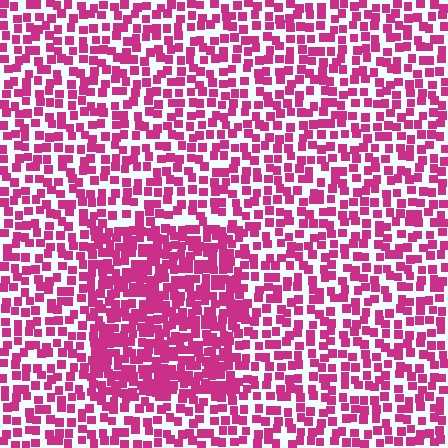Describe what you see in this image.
The image contains small magenta elements arranged at two different densities. A rectangle-shaped region is visible where the elements are more densely packed than the surrounding area.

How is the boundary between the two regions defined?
The boundary is defined by a change in element density (approximately 1.8x ratio). All elements are the same color, size, and shape.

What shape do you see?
I see a rectangle.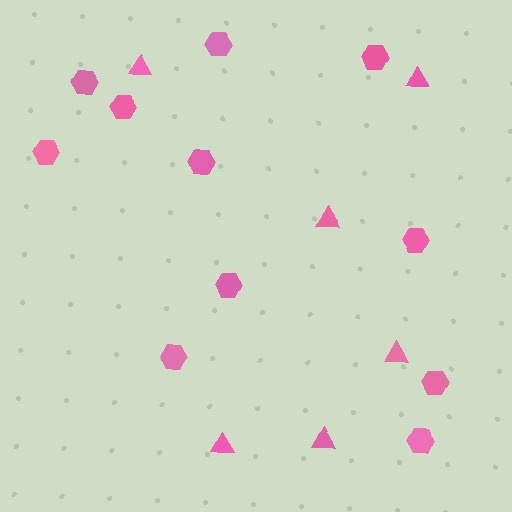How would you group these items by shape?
There are 2 groups: one group of hexagons (11) and one group of triangles (6).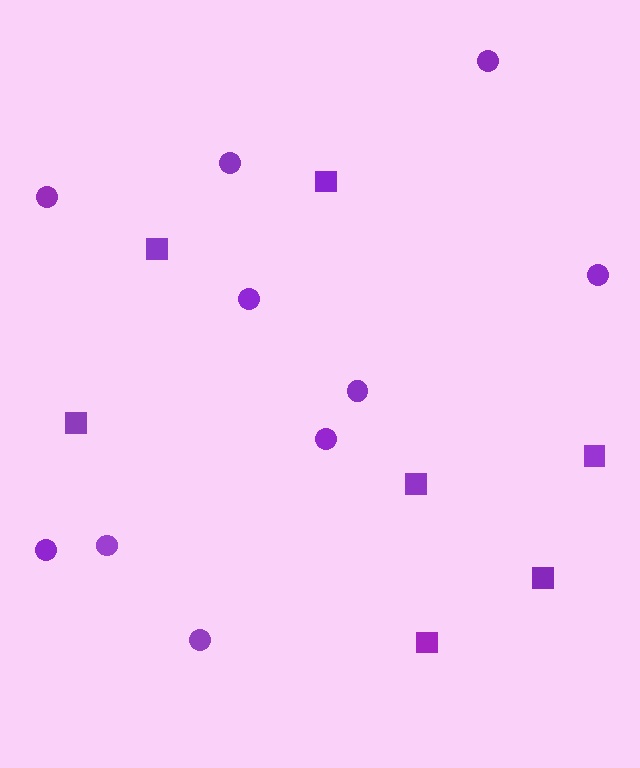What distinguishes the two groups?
There are 2 groups: one group of squares (7) and one group of circles (10).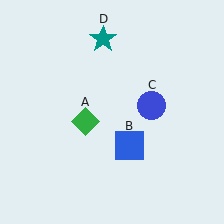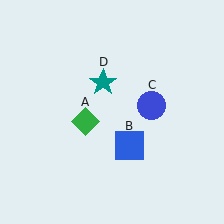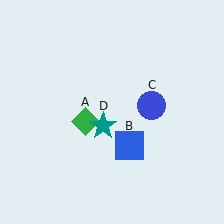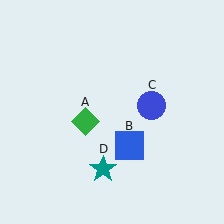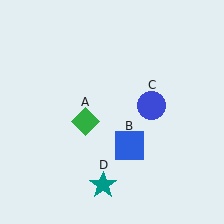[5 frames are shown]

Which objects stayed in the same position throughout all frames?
Green diamond (object A) and blue square (object B) and blue circle (object C) remained stationary.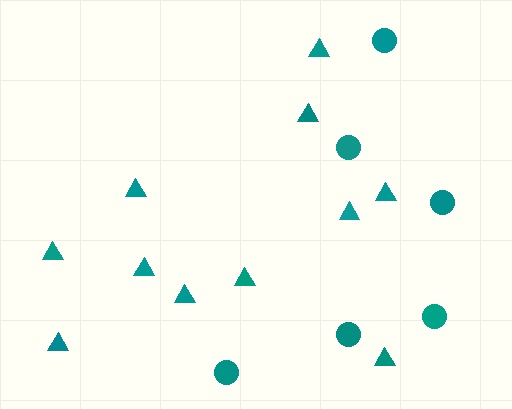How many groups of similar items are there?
There are 2 groups: one group of circles (6) and one group of triangles (11).